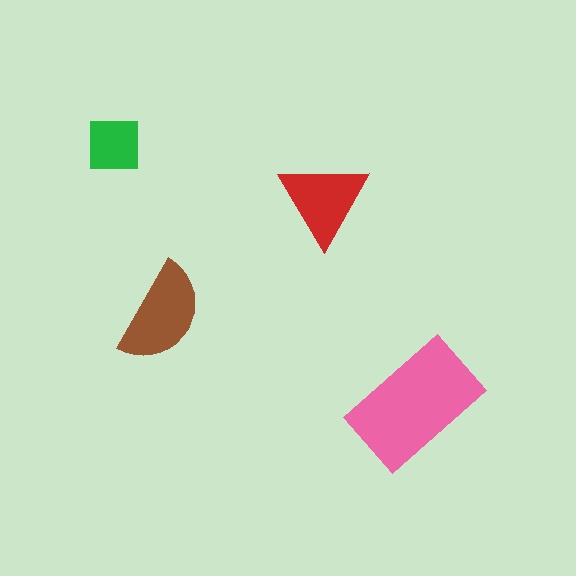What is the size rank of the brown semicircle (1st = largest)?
2nd.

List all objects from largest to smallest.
The pink rectangle, the brown semicircle, the red triangle, the green square.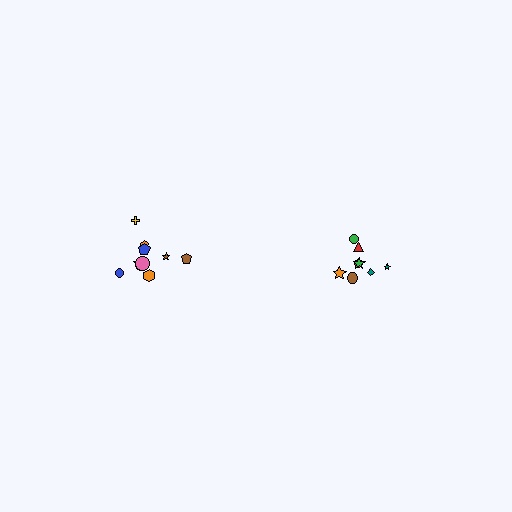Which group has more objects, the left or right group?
The left group.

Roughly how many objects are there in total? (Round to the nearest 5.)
Roughly 20 objects in total.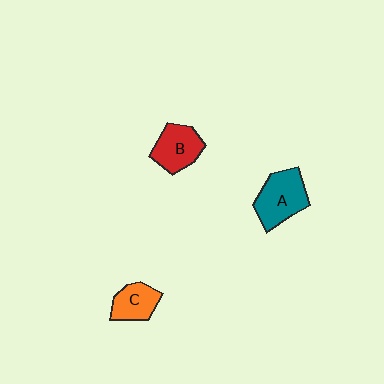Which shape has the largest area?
Shape A (teal).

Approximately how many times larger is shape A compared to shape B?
Approximately 1.2 times.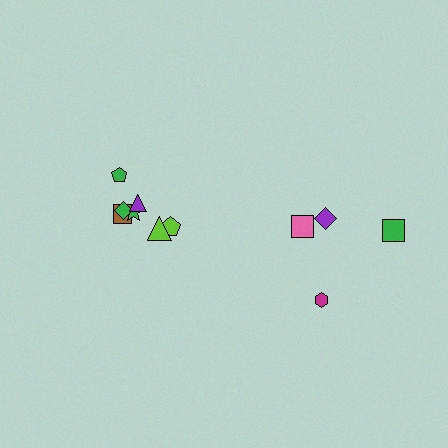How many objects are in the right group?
There are 4 objects.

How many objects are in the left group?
There are 7 objects.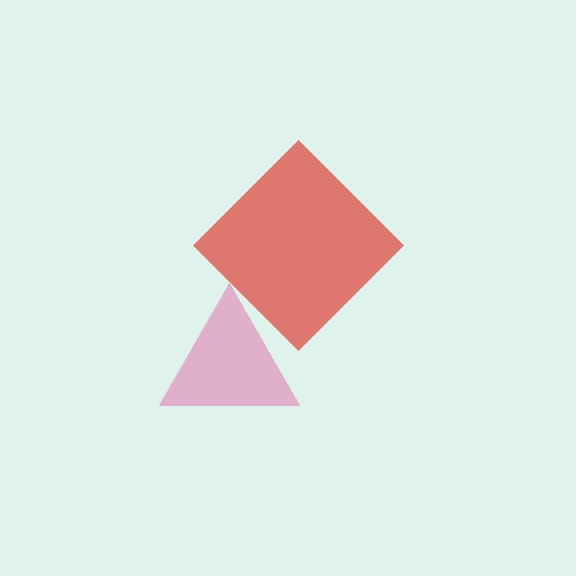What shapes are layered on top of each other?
The layered shapes are: a red diamond, a pink triangle.